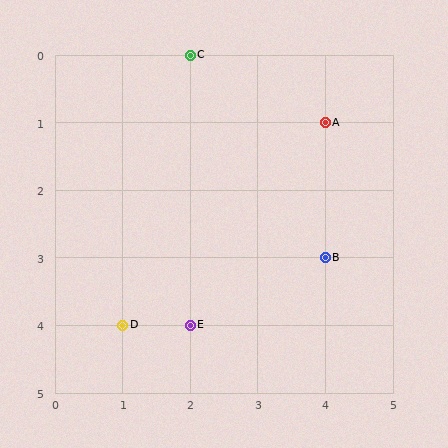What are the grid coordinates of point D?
Point D is at grid coordinates (1, 4).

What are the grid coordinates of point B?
Point B is at grid coordinates (4, 3).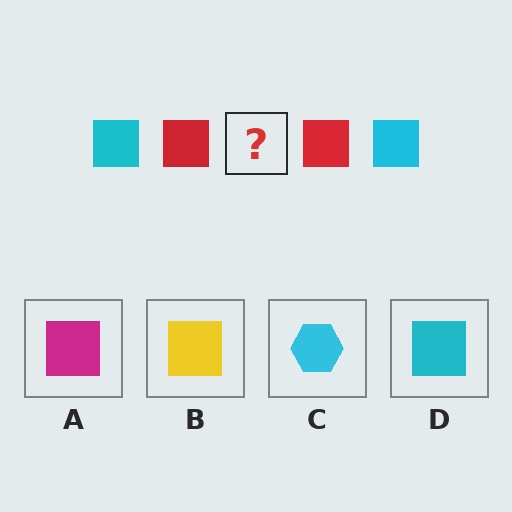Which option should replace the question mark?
Option D.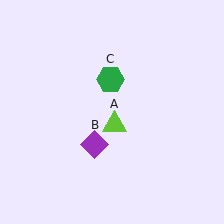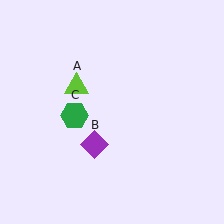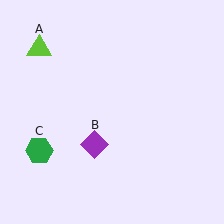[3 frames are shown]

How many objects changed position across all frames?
2 objects changed position: lime triangle (object A), green hexagon (object C).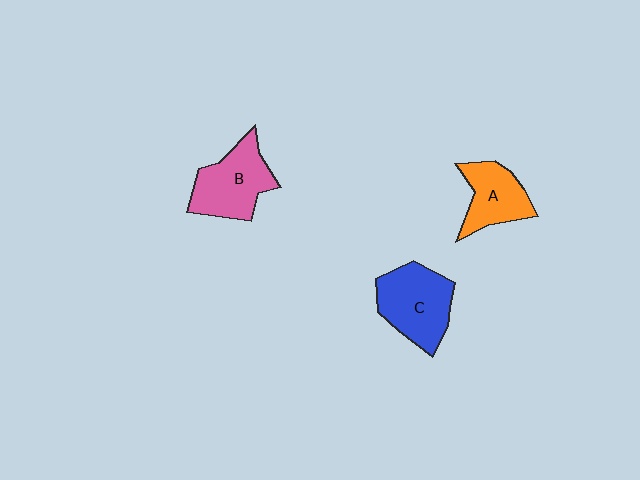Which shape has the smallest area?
Shape A (orange).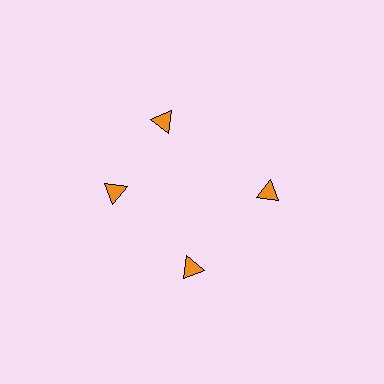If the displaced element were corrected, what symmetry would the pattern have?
It would have 4-fold rotational symmetry — the pattern would map onto itself every 90 degrees.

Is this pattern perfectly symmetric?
No. The 4 orange triangles are arranged in a ring, but one element near the 12 o'clock position is rotated out of alignment along the ring, breaking the 4-fold rotational symmetry.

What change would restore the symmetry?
The symmetry would be restored by rotating it back into even spacing with its neighbors so that all 4 triangles sit at equal angles and equal distance from the center.